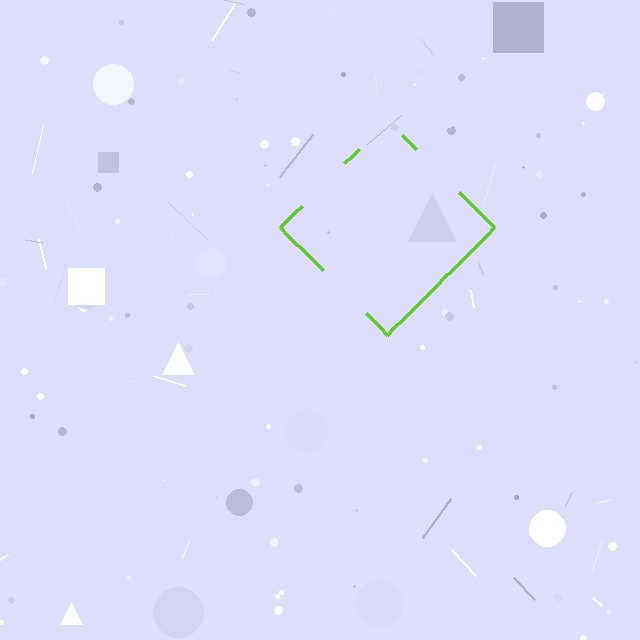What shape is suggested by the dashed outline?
The dashed outline suggests a diamond.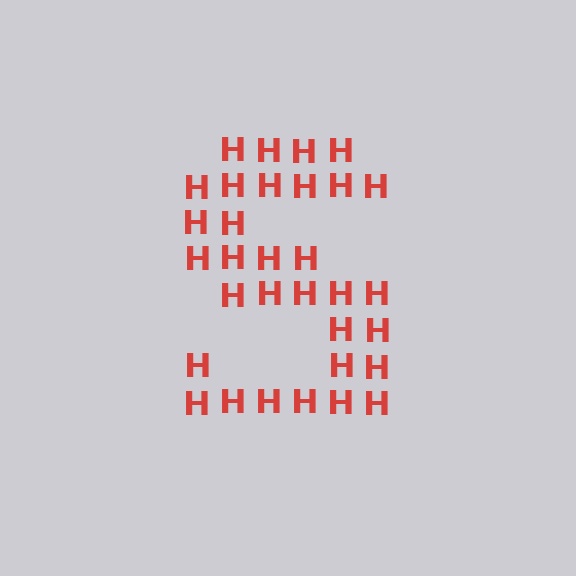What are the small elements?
The small elements are letter H's.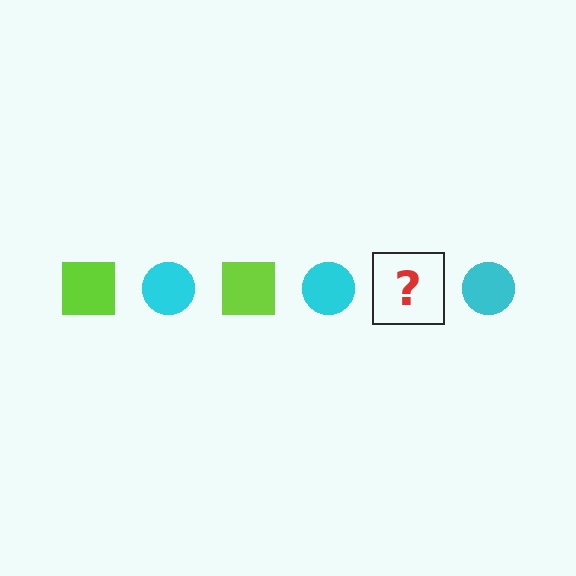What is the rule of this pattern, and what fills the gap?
The rule is that the pattern alternates between lime square and cyan circle. The gap should be filled with a lime square.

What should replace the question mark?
The question mark should be replaced with a lime square.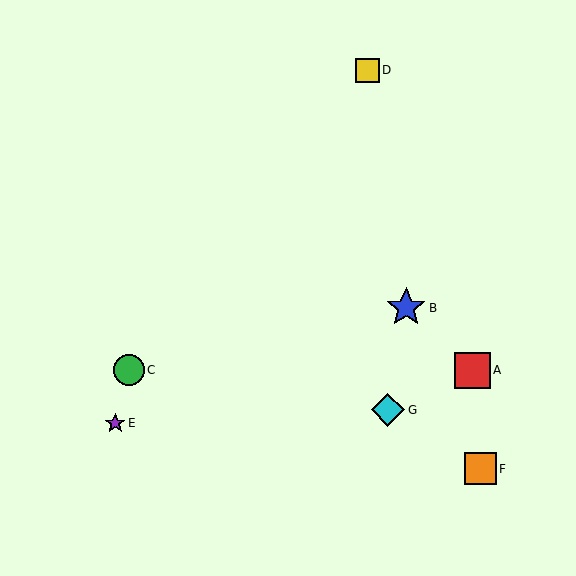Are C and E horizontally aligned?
No, C is at y≈370 and E is at y≈423.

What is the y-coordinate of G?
Object G is at y≈410.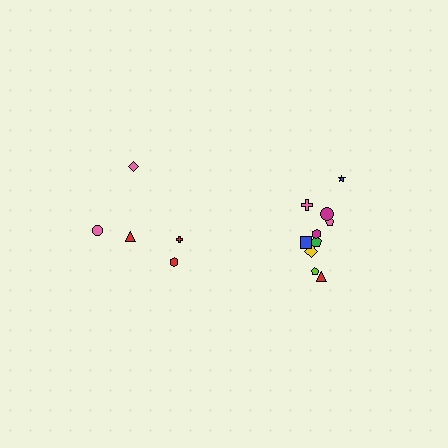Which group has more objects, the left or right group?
The right group.